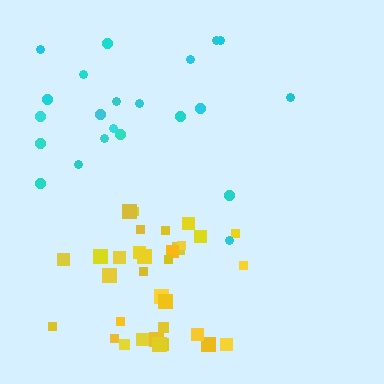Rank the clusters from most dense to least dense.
yellow, cyan.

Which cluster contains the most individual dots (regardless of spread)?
Yellow (33).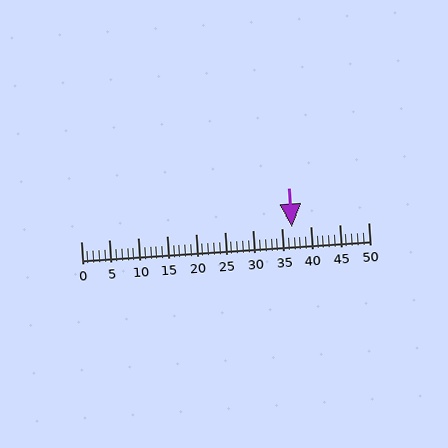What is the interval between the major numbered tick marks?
The major tick marks are spaced 5 units apart.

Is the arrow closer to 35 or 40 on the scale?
The arrow is closer to 35.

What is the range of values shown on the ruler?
The ruler shows values from 0 to 50.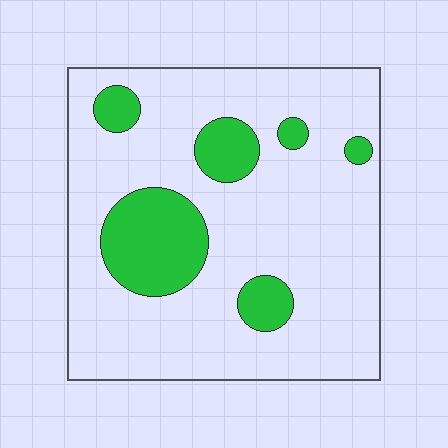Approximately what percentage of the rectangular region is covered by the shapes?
Approximately 20%.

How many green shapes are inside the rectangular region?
6.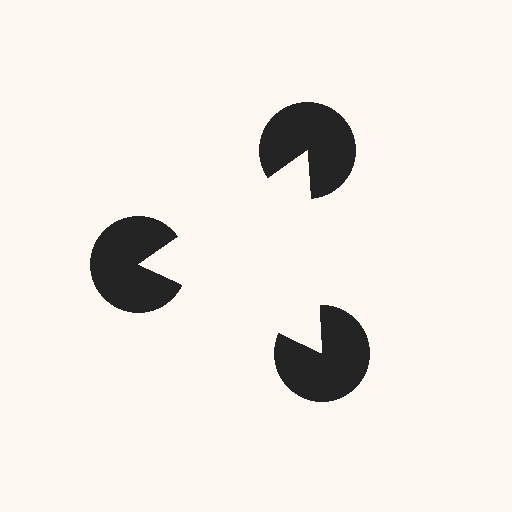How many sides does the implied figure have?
3 sides.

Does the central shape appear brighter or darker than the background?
It typically appears slightly brighter than the background, even though no actual brightness change is drawn.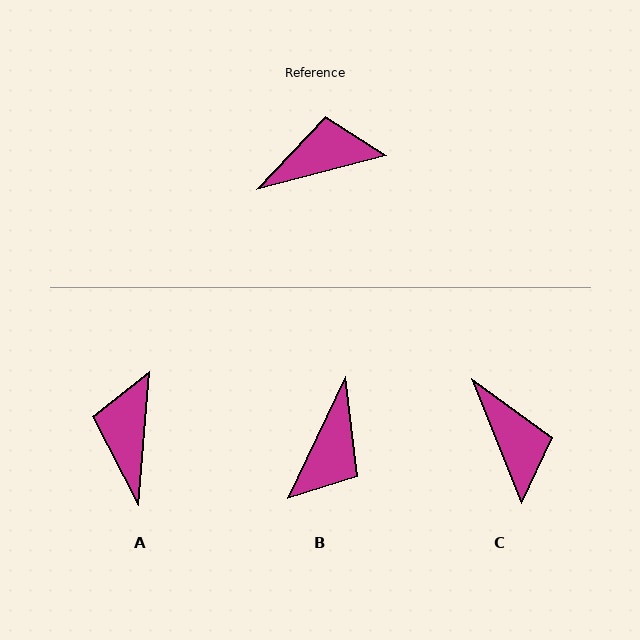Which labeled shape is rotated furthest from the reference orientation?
B, about 130 degrees away.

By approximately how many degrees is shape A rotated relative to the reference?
Approximately 71 degrees counter-clockwise.